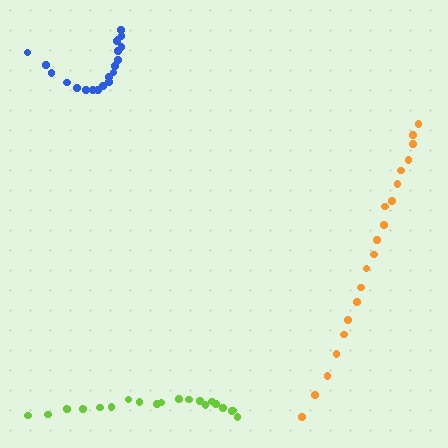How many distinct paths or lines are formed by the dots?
There are 3 distinct paths.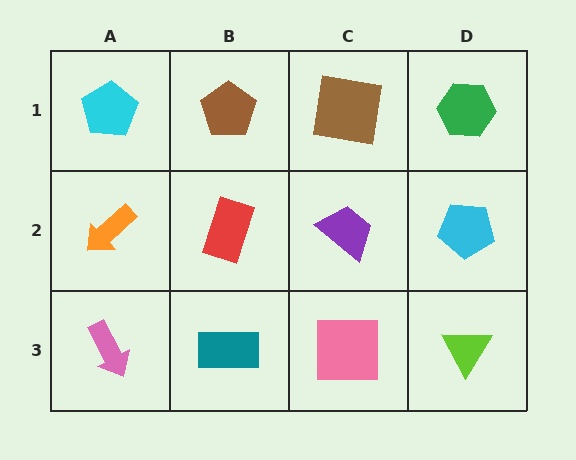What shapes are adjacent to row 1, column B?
A red rectangle (row 2, column B), a cyan pentagon (row 1, column A), a brown square (row 1, column C).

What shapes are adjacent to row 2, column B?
A brown pentagon (row 1, column B), a teal rectangle (row 3, column B), an orange arrow (row 2, column A), a purple trapezoid (row 2, column C).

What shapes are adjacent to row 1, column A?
An orange arrow (row 2, column A), a brown pentagon (row 1, column B).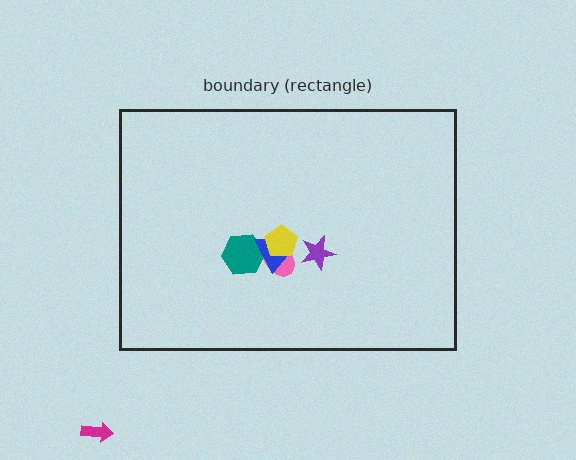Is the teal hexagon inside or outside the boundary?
Inside.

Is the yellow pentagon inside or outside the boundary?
Inside.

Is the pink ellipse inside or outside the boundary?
Inside.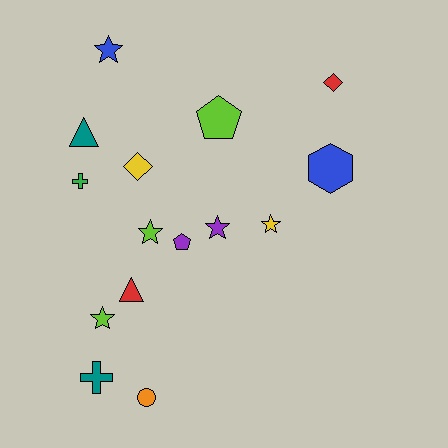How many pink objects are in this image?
There are no pink objects.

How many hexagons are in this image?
There is 1 hexagon.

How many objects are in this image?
There are 15 objects.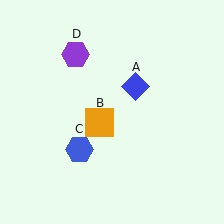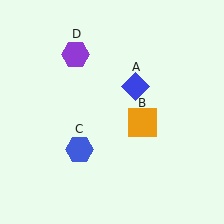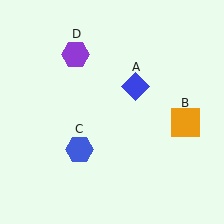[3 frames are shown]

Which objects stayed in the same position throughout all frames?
Blue diamond (object A) and blue hexagon (object C) and purple hexagon (object D) remained stationary.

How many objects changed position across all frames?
1 object changed position: orange square (object B).